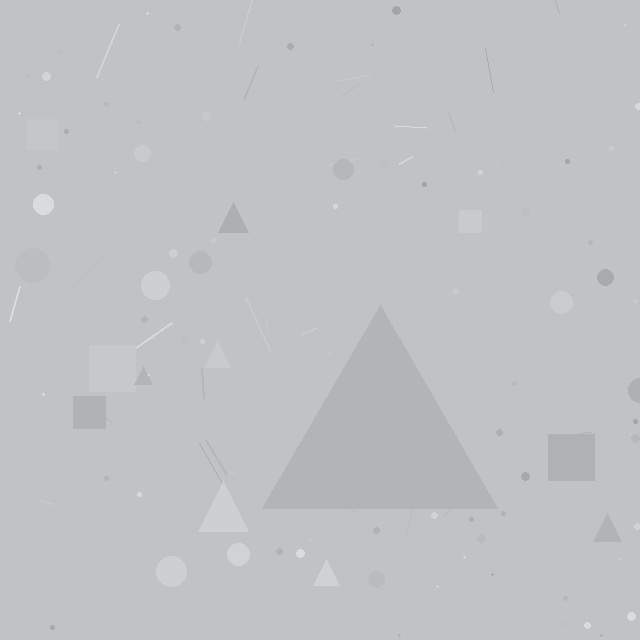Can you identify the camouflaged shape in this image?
The camouflaged shape is a triangle.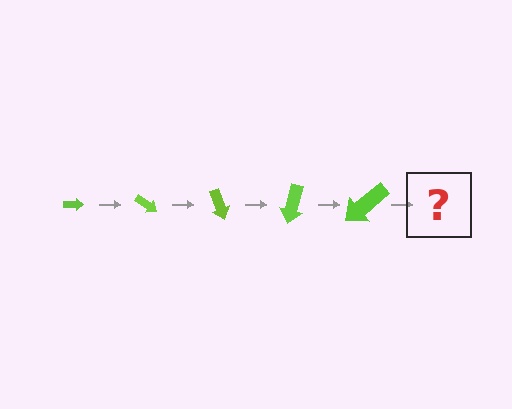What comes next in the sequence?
The next element should be an arrow, larger than the previous one and rotated 175 degrees from the start.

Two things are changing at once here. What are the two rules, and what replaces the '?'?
The two rules are that the arrow grows larger each step and it rotates 35 degrees each step. The '?' should be an arrow, larger than the previous one and rotated 175 degrees from the start.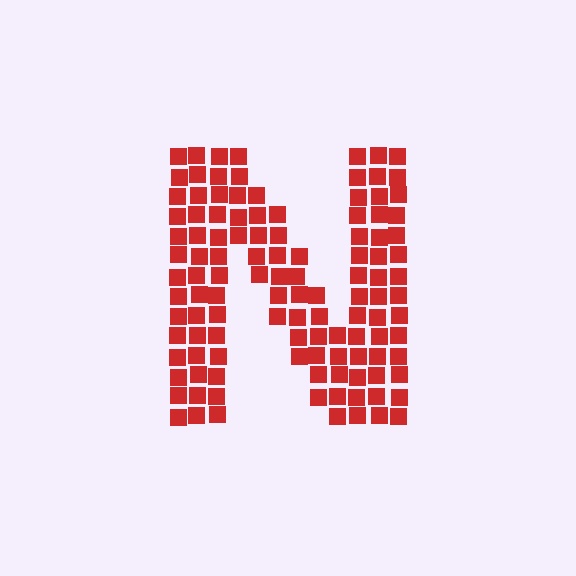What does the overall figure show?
The overall figure shows the letter N.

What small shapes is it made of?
It is made of small squares.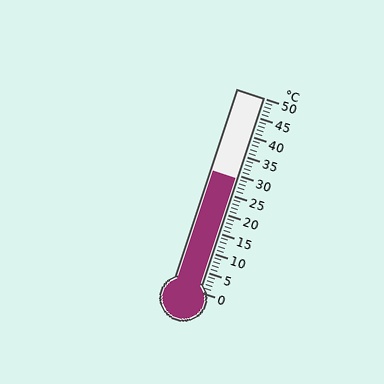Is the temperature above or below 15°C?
The temperature is above 15°C.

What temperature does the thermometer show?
The thermometer shows approximately 29°C.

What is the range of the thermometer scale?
The thermometer scale ranges from 0°C to 50°C.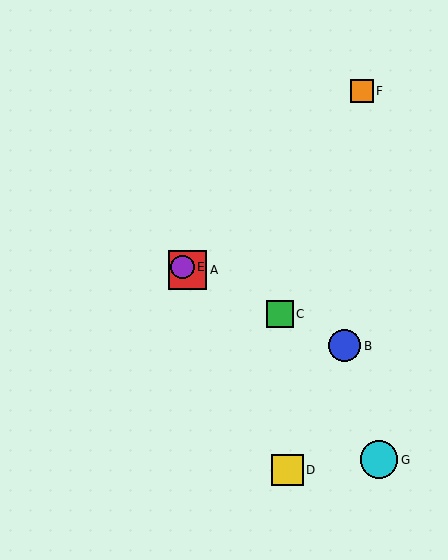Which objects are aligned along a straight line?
Objects A, B, C, E are aligned along a straight line.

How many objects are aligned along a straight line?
4 objects (A, B, C, E) are aligned along a straight line.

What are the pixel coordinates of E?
Object E is at (183, 267).